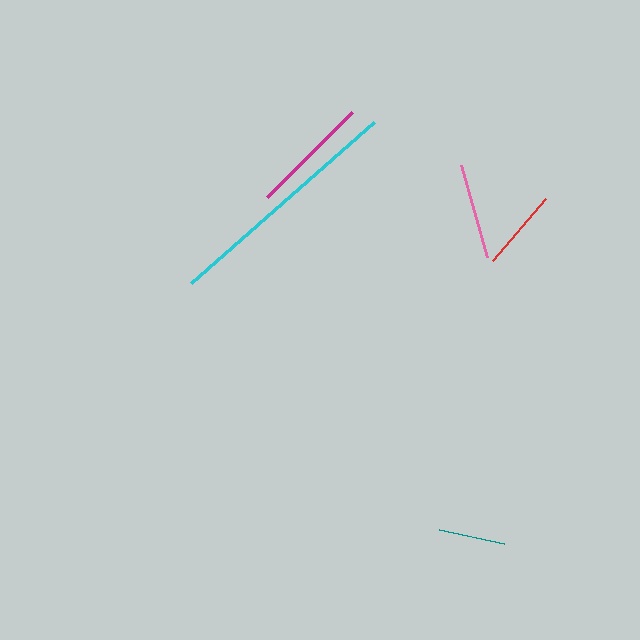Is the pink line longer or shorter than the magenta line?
The magenta line is longer than the pink line.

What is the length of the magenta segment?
The magenta segment is approximately 120 pixels long.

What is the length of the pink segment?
The pink segment is approximately 95 pixels long.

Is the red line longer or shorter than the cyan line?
The cyan line is longer than the red line.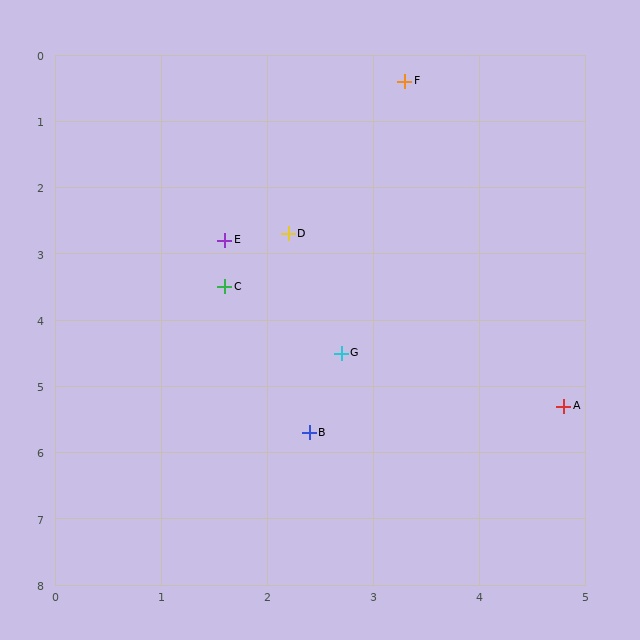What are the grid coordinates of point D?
Point D is at approximately (2.2, 2.7).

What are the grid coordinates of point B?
Point B is at approximately (2.4, 5.7).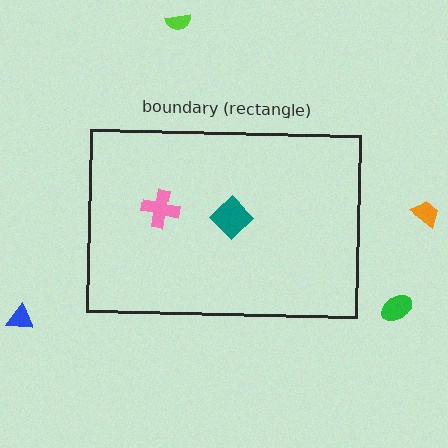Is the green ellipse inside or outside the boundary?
Outside.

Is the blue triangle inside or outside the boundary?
Outside.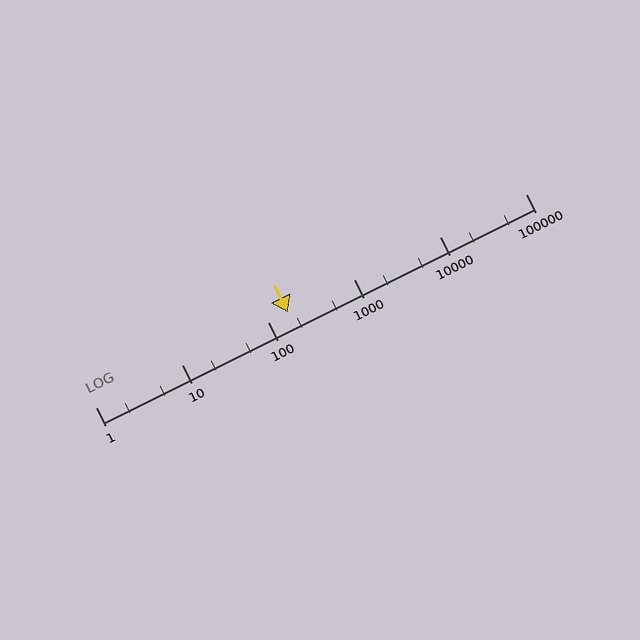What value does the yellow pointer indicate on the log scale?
The pointer indicates approximately 170.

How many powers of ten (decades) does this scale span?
The scale spans 5 decades, from 1 to 100000.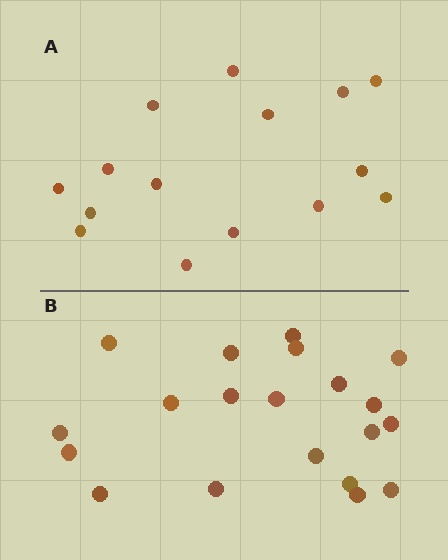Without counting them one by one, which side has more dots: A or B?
Region B (the bottom region) has more dots.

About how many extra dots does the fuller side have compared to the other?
Region B has about 5 more dots than region A.